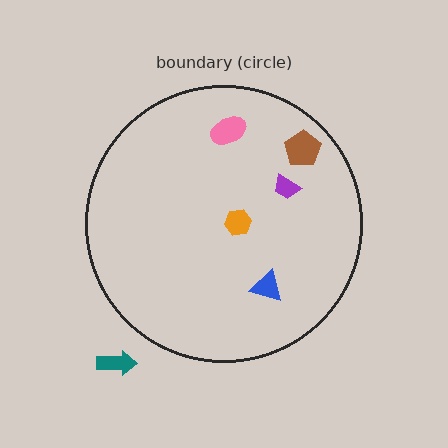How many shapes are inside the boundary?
5 inside, 1 outside.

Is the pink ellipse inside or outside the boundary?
Inside.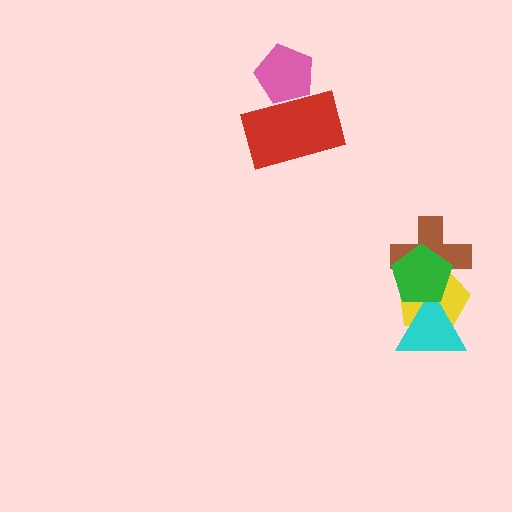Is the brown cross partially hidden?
Yes, it is partially covered by another shape.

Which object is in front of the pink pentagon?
The red rectangle is in front of the pink pentagon.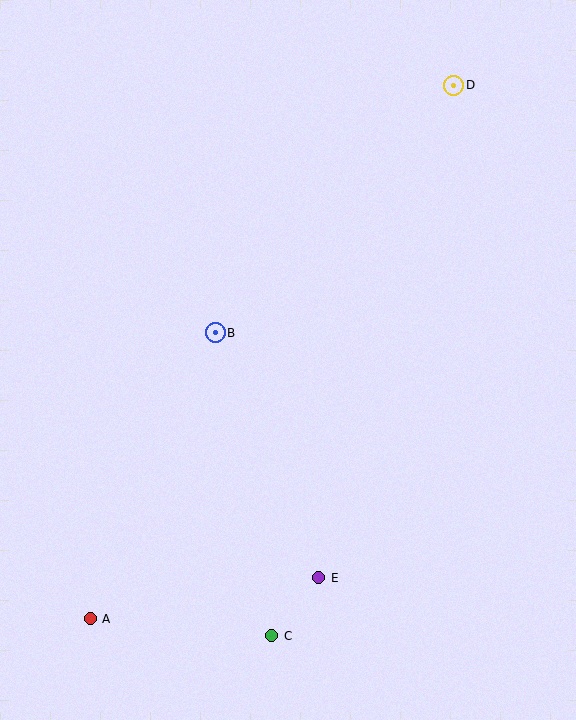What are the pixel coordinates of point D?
Point D is at (454, 85).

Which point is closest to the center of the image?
Point B at (215, 333) is closest to the center.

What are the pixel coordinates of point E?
Point E is at (319, 578).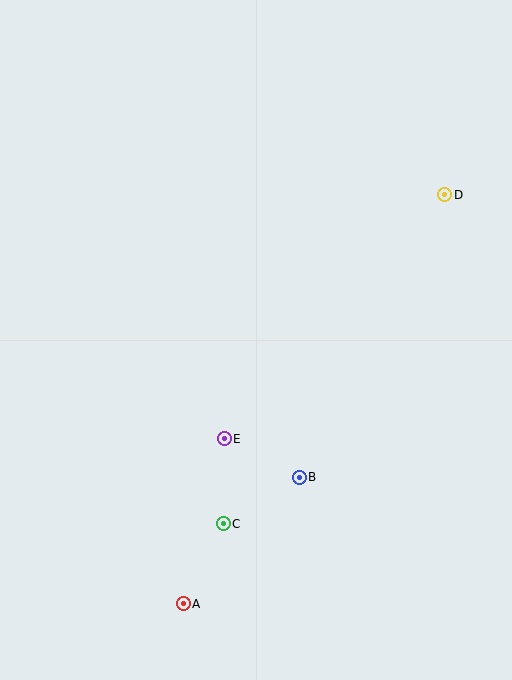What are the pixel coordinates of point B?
Point B is at (299, 477).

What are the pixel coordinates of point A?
Point A is at (183, 604).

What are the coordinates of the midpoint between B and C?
The midpoint between B and C is at (261, 501).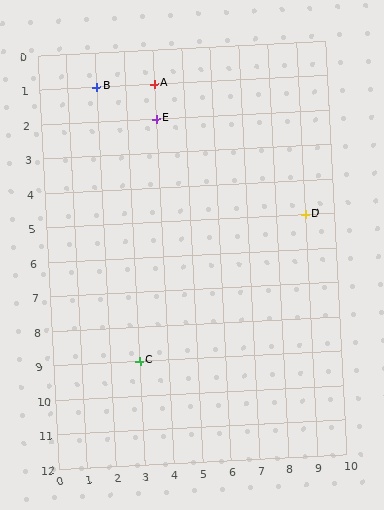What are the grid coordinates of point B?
Point B is at grid coordinates (2, 1).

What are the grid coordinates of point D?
Point D is at grid coordinates (9, 5).